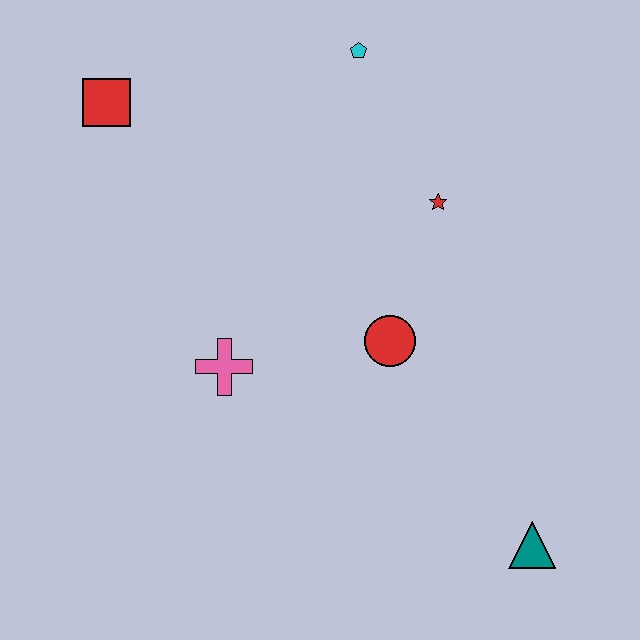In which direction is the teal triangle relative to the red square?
The teal triangle is below the red square.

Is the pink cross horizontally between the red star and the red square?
Yes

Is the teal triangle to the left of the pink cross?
No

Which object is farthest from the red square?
The teal triangle is farthest from the red square.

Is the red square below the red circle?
No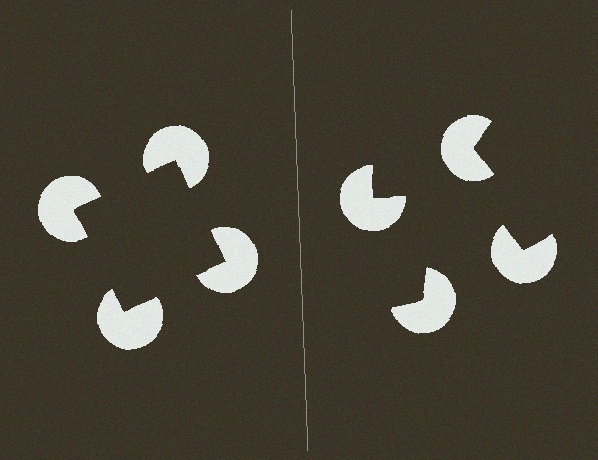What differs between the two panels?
The pac-man discs are positioned identically on both sides; only the wedge orientations differ. On the left they align to a square; on the right they are misaligned.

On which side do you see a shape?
An illusory square appears on the left side. On the right side the wedge cuts are rotated, so no coherent shape forms.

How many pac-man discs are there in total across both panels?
8 — 4 on each side.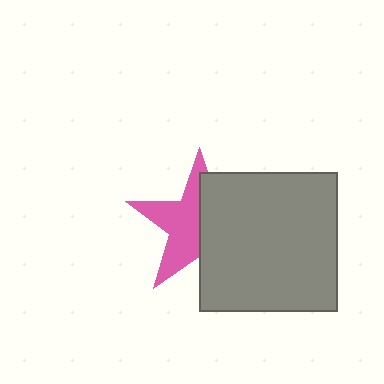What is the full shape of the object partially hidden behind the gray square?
The partially hidden object is a pink star.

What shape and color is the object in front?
The object in front is a gray square.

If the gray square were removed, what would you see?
You would see the complete pink star.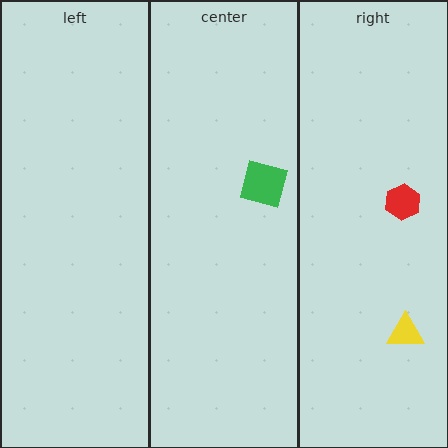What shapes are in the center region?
The green square.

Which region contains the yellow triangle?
The right region.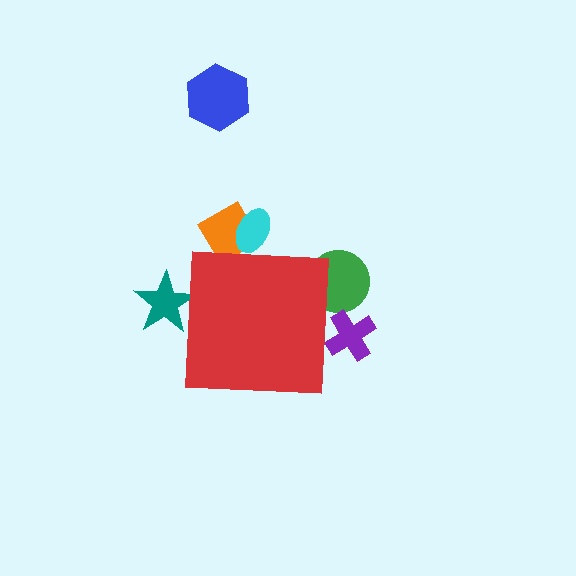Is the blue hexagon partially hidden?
No, the blue hexagon is fully visible.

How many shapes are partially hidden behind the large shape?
5 shapes are partially hidden.